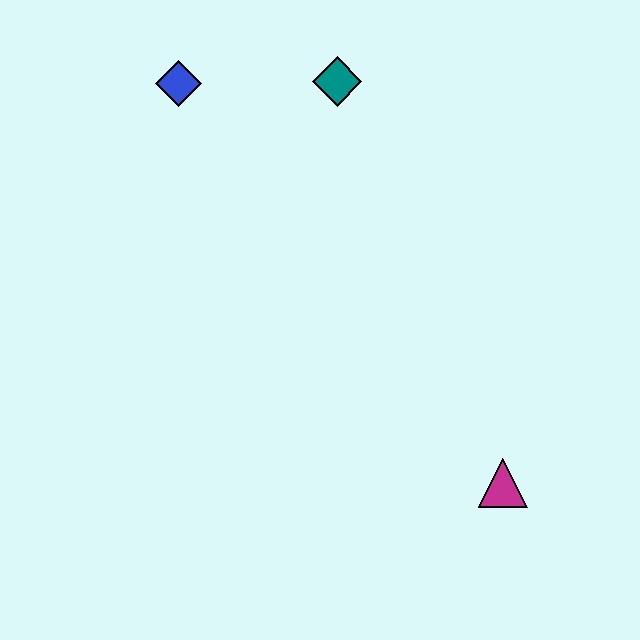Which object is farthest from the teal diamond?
The magenta triangle is farthest from the teal diamond.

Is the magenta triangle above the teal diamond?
No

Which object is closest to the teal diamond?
The blue diamond is closest to the teal diamond.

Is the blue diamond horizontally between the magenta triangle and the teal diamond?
No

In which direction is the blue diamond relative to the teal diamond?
The blue diamond is to the left of the teal diamond.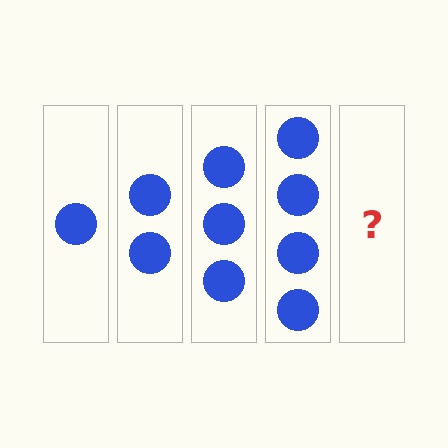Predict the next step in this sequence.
The next step is 5 circles.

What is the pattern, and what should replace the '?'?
The pattern is that each step adds one more circle. The '?' should be 5 circles.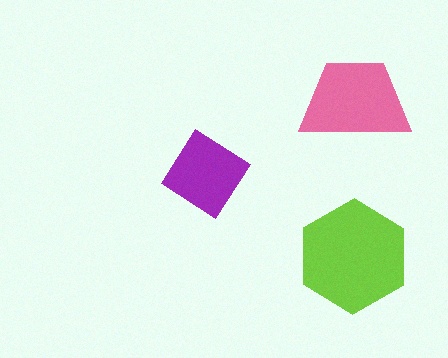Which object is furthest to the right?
The pink trapezoid is rightmost.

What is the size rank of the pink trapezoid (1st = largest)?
2nd.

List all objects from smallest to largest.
The purple diamond, the pink trapezoid, the lime hexagon.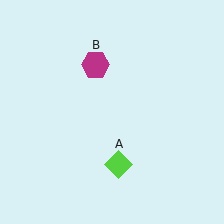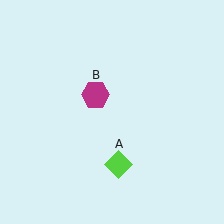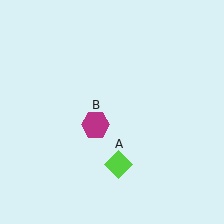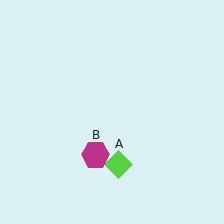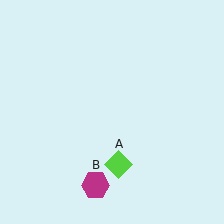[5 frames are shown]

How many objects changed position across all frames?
1 object changed position: magenta hexagon (object B).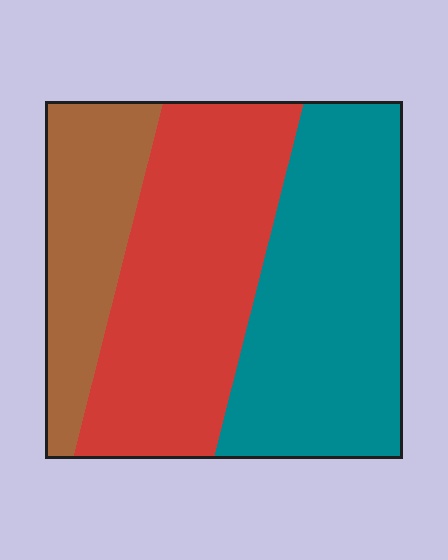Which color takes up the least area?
Brown, at roughly 20%.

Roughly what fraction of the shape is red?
Red takes up between a third and a half of the shape.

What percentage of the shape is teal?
Teal takes up about two fifths (2/5) of the shape.